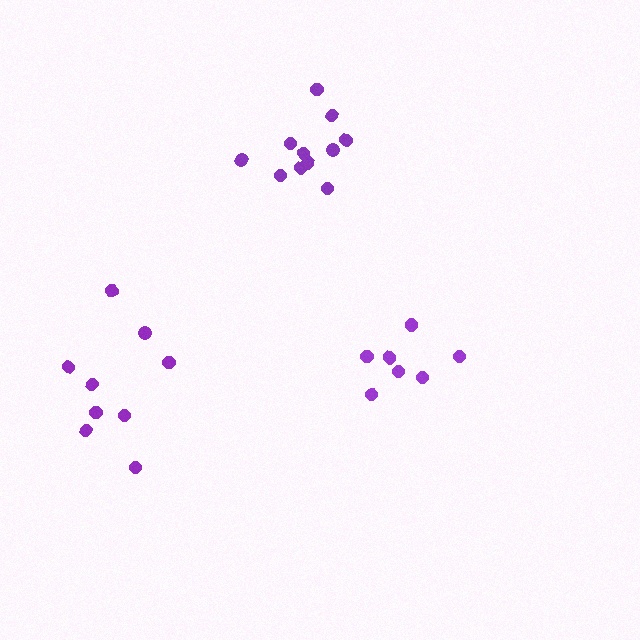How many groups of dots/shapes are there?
There are 3 groups.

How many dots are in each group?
Group 1: 11 dots, Group 2: 7 dots, Group 3: 9 dots (27 total).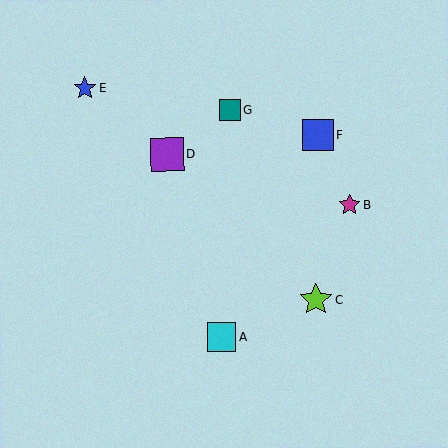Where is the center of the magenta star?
The center of the magenta star is at (349, 205).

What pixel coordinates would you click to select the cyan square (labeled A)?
Click at (221, 337) to select the cyan square A.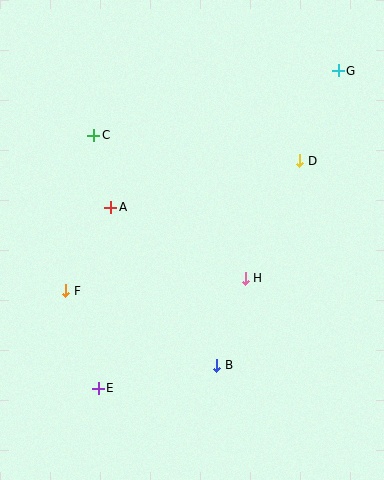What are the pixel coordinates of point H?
Point H is at (245, 278).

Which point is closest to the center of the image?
Point H at (245, 278) is closest to the center.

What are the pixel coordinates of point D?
Point D is at (300, 161).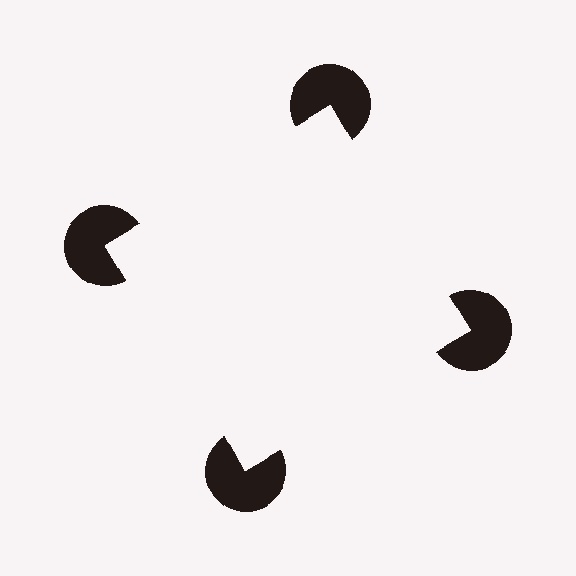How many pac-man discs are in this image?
There are 4 — one at each vertex of the illusory square.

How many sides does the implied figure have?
4 sides.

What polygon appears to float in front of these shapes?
An illusory square — its edges are inferred from the aligned wedge cuts in the pac-man discs, not physically drawn.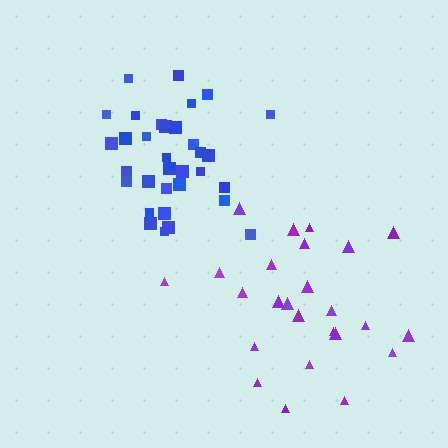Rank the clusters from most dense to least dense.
blue, purple.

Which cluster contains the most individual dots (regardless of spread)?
Blue (33).